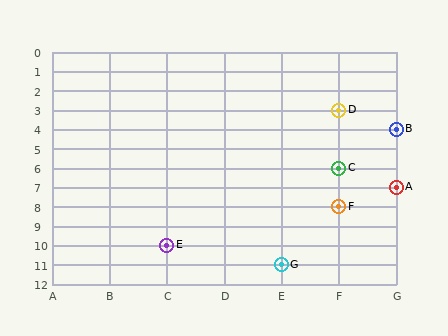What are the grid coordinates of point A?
Point A is at grid coordinates (G, 7).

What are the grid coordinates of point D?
Point D is at grid coordinates (F, 3).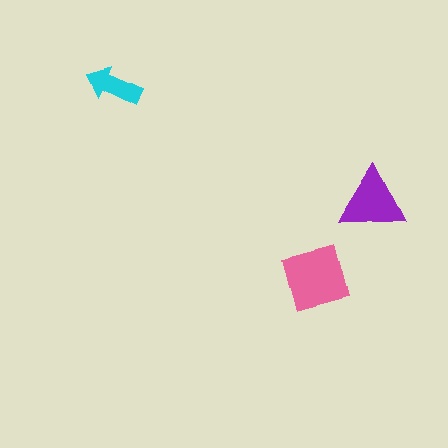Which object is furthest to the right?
The purple triangle is rightmost.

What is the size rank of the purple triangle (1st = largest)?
2nd.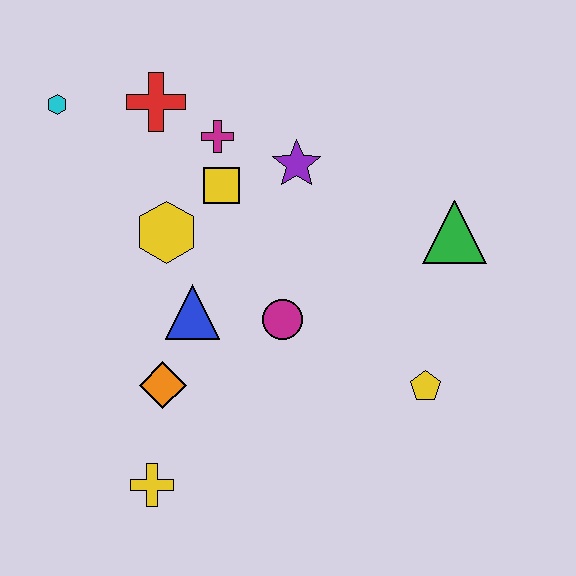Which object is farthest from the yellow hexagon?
The yellow pentagon is farthest from the yellow hexagon.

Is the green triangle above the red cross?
No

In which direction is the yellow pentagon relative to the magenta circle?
The yellow pentagon is to the right of the magenta circle.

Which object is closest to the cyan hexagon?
The red cross is closest to the cyan hexagon.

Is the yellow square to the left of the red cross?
No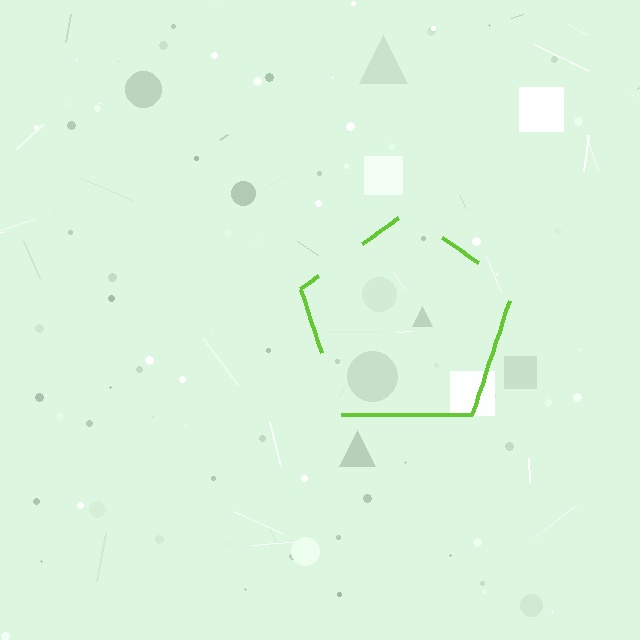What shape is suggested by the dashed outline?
The dashed outline suggests a pentagon.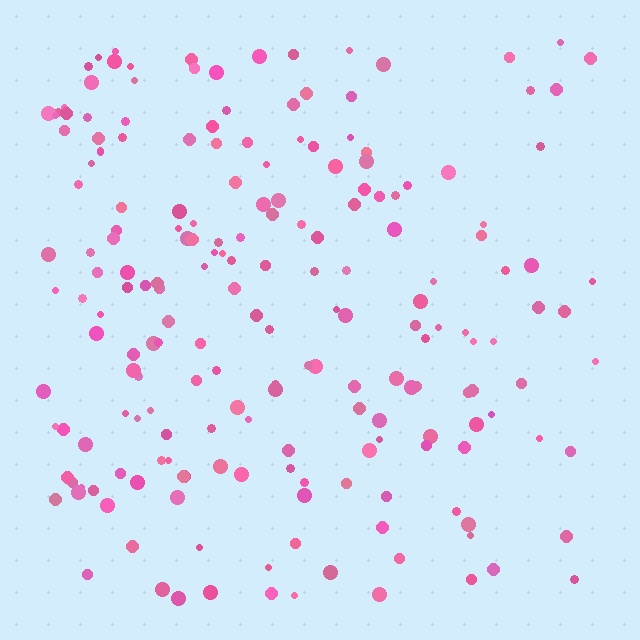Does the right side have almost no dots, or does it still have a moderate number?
Still a moderate number, just noticeably fewer than the left.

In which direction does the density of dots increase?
From right to left, with the left side densest.